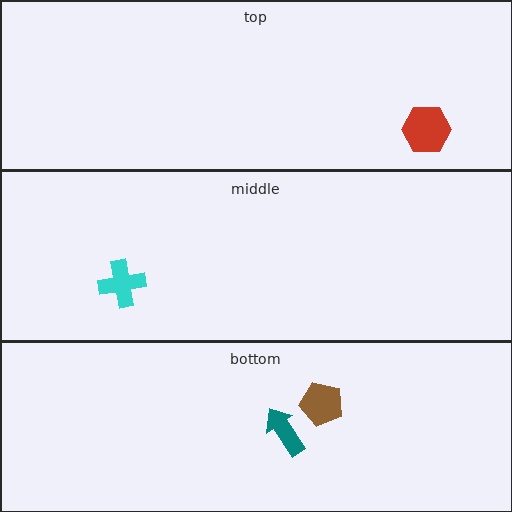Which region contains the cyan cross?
The middle region.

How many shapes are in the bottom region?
2.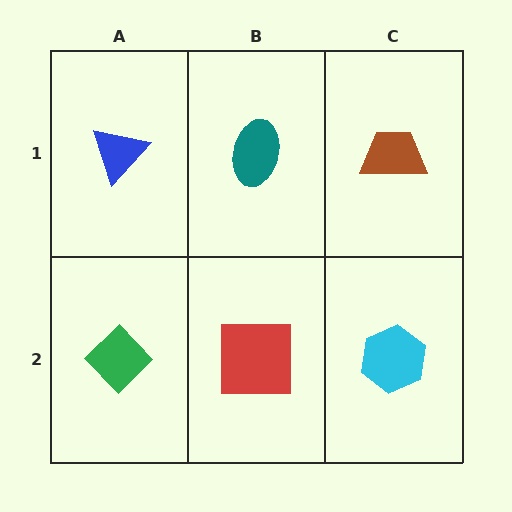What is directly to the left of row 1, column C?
A teal ellipse.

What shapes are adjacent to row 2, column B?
A teal ellipse (row 1, column B), a green diamond (row 2, column A), a cyan hexagon (row 2, column C).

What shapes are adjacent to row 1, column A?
A green diamond (row 2, column A), a teal ellipse (row 1, column B).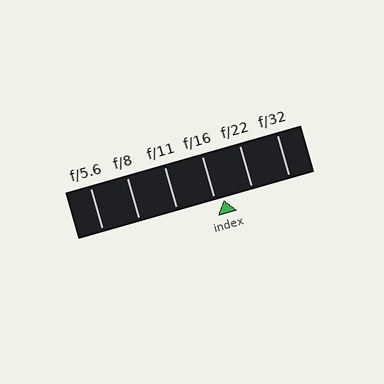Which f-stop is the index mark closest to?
The index mark is closest to f/16.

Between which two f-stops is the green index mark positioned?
The index mark is between f/16 and f/22.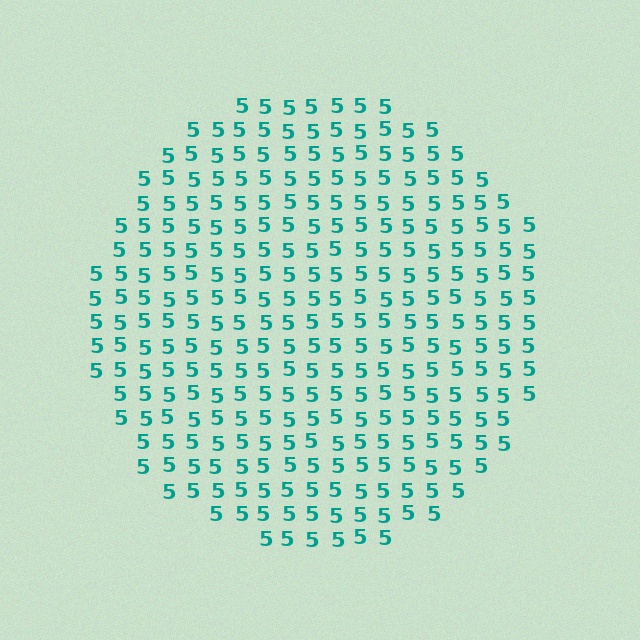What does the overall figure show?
The overall figure shows a circle.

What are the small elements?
The small elements are digit 5's.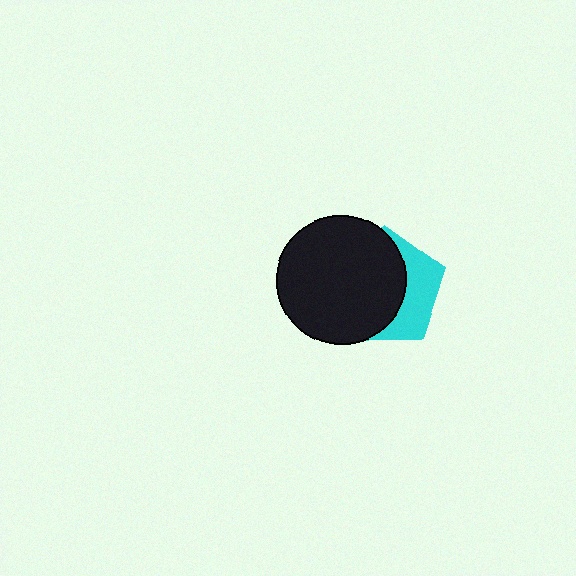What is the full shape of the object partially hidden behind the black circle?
The partially hidden object is a cyan pentagon.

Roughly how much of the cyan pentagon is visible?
A small part of it is visible (roughly 36%).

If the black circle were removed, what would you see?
You would see the complete cyan pentagon.